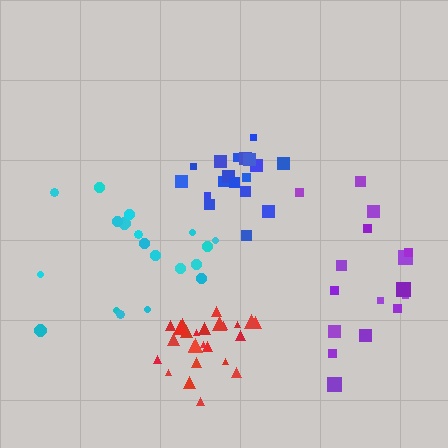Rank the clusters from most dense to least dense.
red, blue, cyan, purple.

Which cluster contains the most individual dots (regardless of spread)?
Red (27).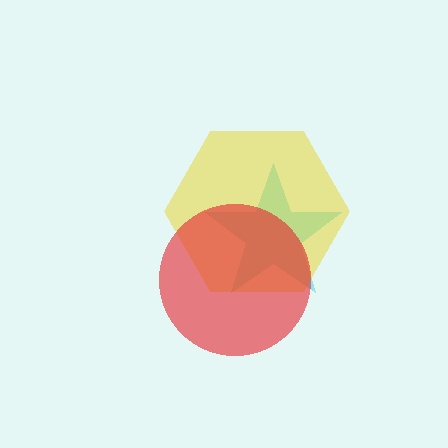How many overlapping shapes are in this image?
There are 3 overlapping shapes in the image.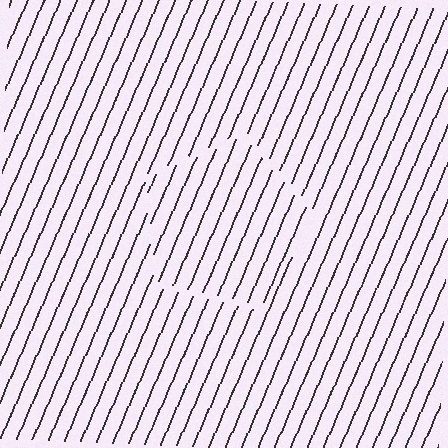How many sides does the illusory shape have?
5 sides — the line-ends trace a pentagon.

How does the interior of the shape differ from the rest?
The interior of the shape contains the same grating, shifted by half a period — the contour is defined by the phase discontinuity where line-ends from the inner and outer gratings abut.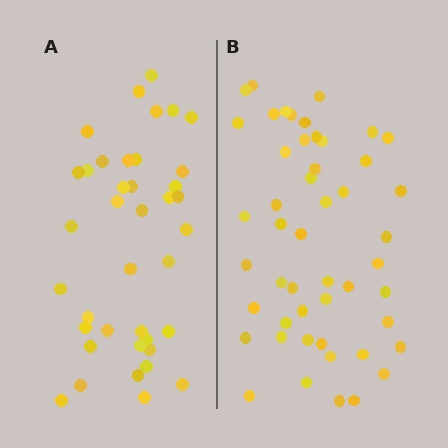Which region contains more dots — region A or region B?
Region B (the right region) has more dots.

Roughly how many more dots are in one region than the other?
Region B has roughly 10 or so more dots than region A.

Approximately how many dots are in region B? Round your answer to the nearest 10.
About 50 dots. (The exact count is 49, which rounds to 50.)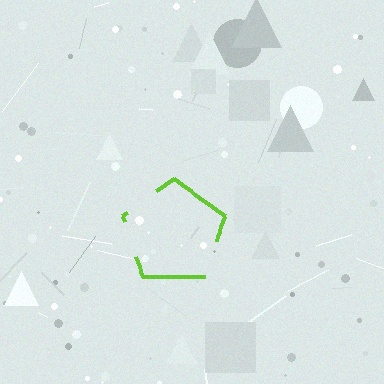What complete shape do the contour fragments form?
The contour fragments form a pentagon.